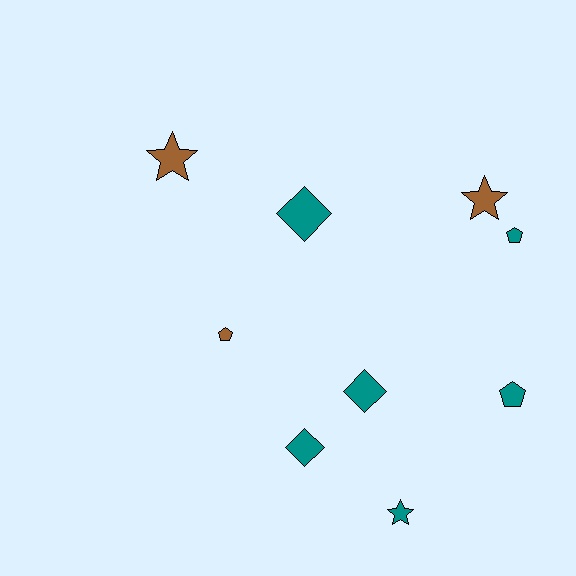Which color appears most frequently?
Teal, with 6 objects.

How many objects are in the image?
There are 9 objects.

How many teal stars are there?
There is 1 teal star.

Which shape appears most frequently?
Pentagon, with 3 objects.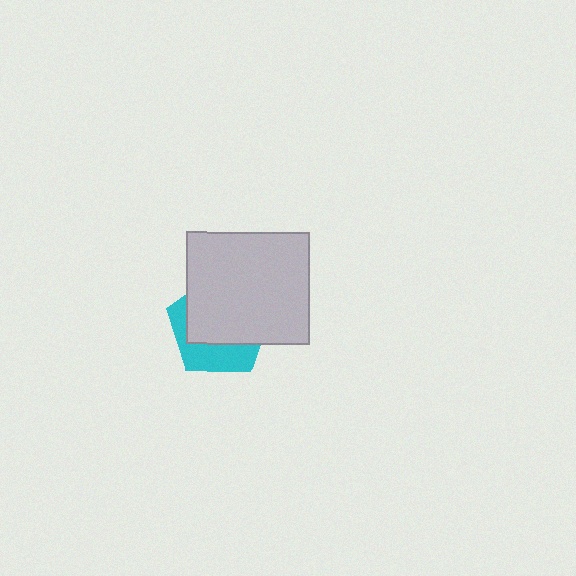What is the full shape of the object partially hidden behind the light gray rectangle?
The partially hidden object is a cyan pentagon.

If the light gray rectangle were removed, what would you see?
You would see the complete cyan pentagon.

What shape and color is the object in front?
The object in front is a light gray rectangle.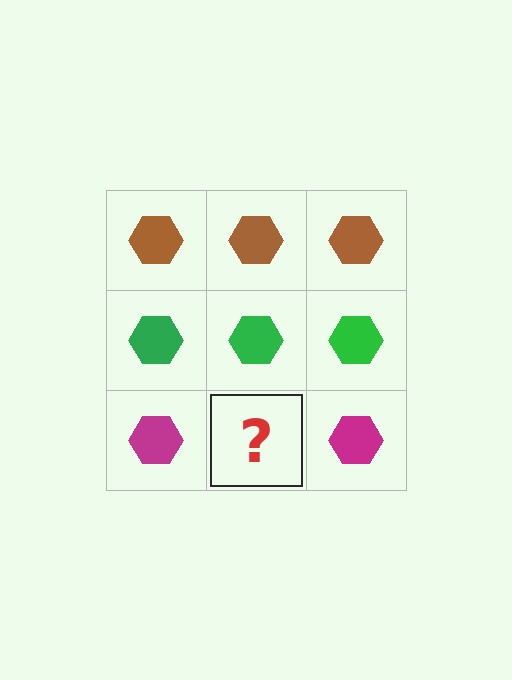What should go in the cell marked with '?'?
The missing cell should contain a magenta hexagon.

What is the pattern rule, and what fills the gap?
The rule is that each row has a consistent color. The gap should be filled with a magenta hexagon.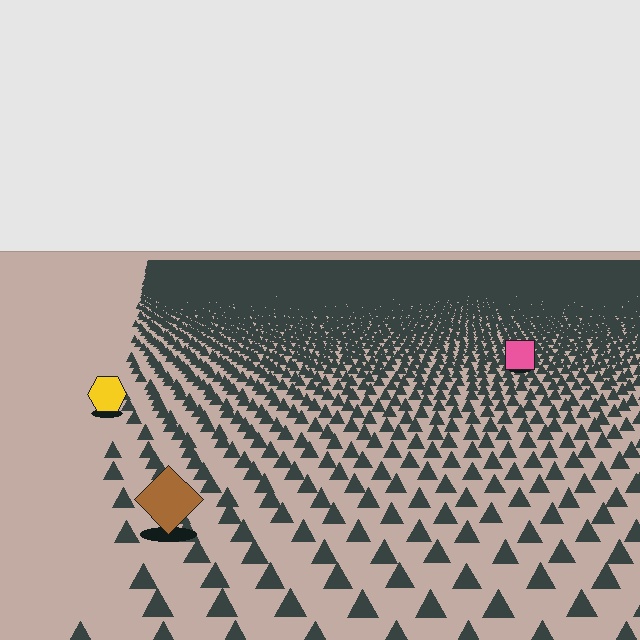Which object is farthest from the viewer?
The pink square is farthest from the viewer. It appears smaller and the ground texture around it is denser.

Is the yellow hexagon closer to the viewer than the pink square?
Yes. The yellow hexagon is closer — you can tell from the texture gradient: the ground texture is coarser near it.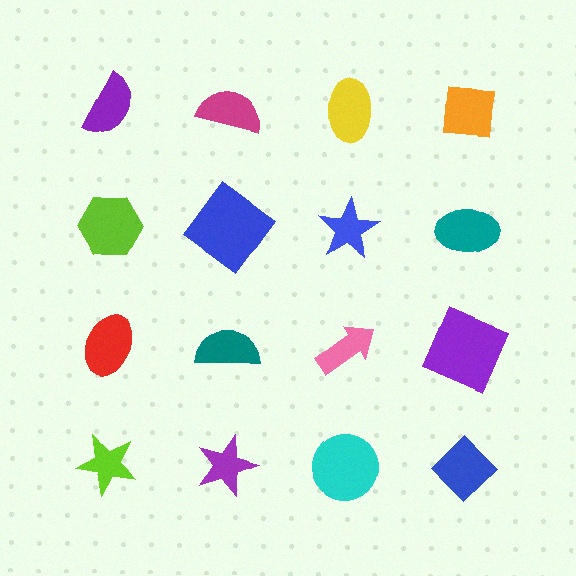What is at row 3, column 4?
A purple square.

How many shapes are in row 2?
4 shapes.